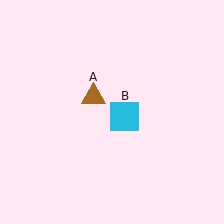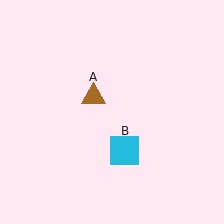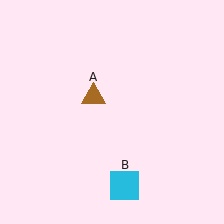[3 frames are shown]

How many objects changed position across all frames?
1 object changed position: cyan square (object B).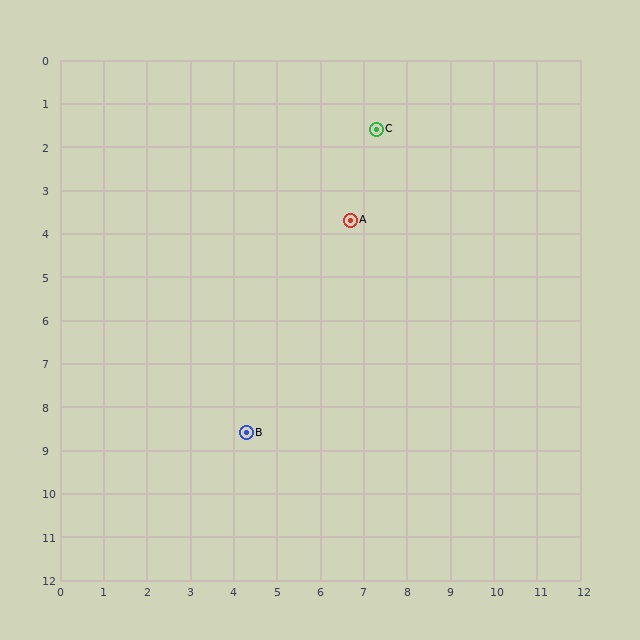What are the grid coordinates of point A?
Point A is at approximately (6.7, 3.7).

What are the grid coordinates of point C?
Point C is at approximately (7.3, 1.6).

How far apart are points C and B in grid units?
Points C and B are about 7.6 grid units apart.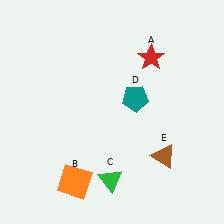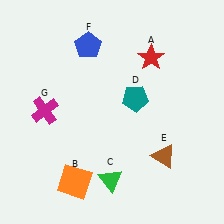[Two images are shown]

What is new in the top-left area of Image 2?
A magenta cross (G) was added in the top-left area of Image 2.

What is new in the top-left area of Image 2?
A blue pentagon (F) was added in the top-left area of Image 2.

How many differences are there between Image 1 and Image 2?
There are 2 differences between the two images.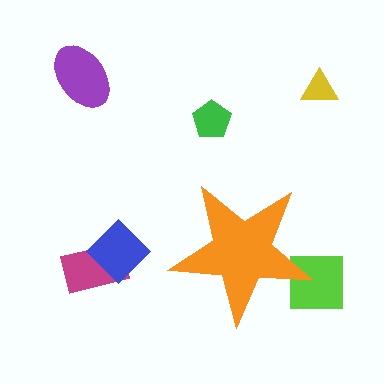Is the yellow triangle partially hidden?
No, the yellow triangle is fully visible.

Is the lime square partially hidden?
Yes, the lime square is partially hidden behind the orange star.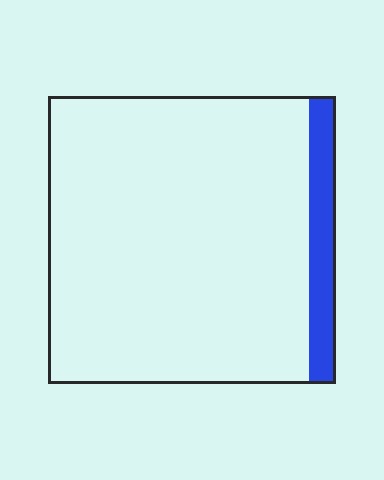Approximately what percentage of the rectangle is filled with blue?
Approximately 10%.